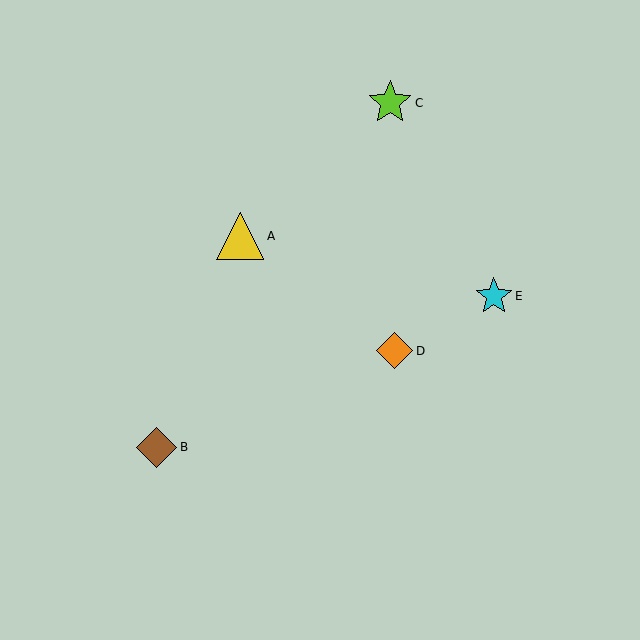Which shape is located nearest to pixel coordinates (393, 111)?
The lime star (labeled C) at (390, 103) is nearest to that location.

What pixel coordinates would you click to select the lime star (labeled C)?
Click at (390, 103) to select the lime star C.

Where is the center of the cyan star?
The center of the cyan star is at (494, 296).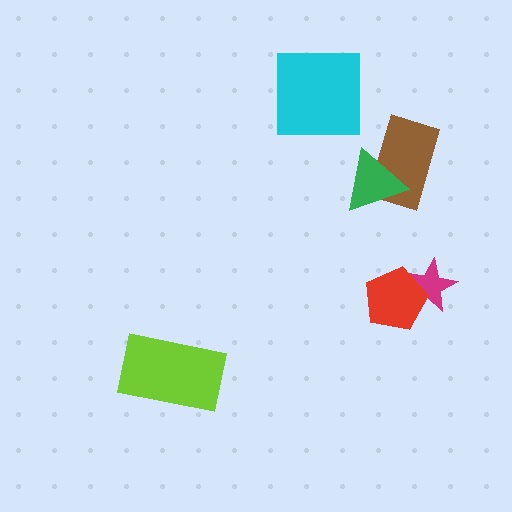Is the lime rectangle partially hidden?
No, no other shape covers it.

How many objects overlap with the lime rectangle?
0 objects overlap with the lime rectangle.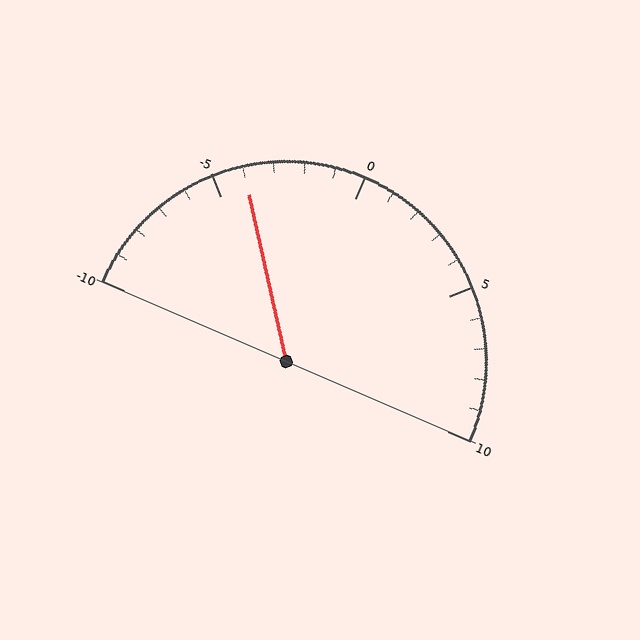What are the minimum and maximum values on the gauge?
The gauge ranges from -10 to 10.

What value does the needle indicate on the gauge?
The needle indicates approximately -4.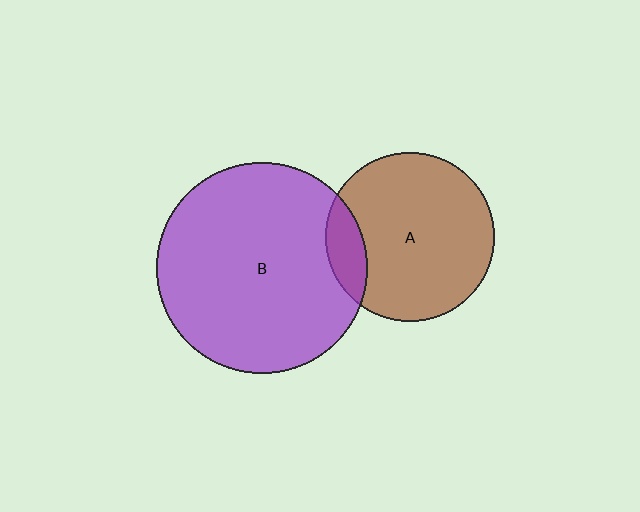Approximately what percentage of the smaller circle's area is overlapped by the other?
Approximately 15%.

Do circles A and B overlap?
Yes.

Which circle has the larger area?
Circle B (purple).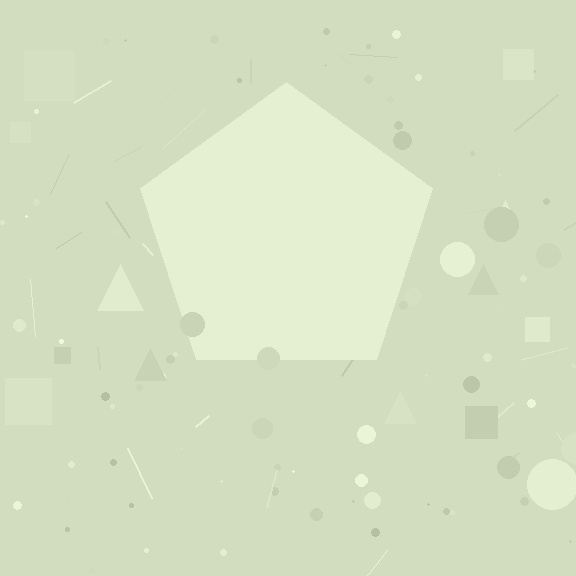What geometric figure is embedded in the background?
A pentagon is embedded in the background.